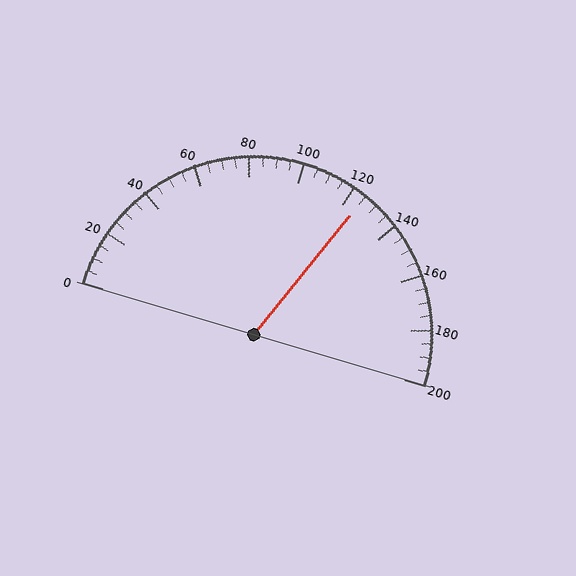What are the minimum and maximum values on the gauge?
The gauge ranges from 0 to 200.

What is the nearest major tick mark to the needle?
The nearest major tick mark is 120.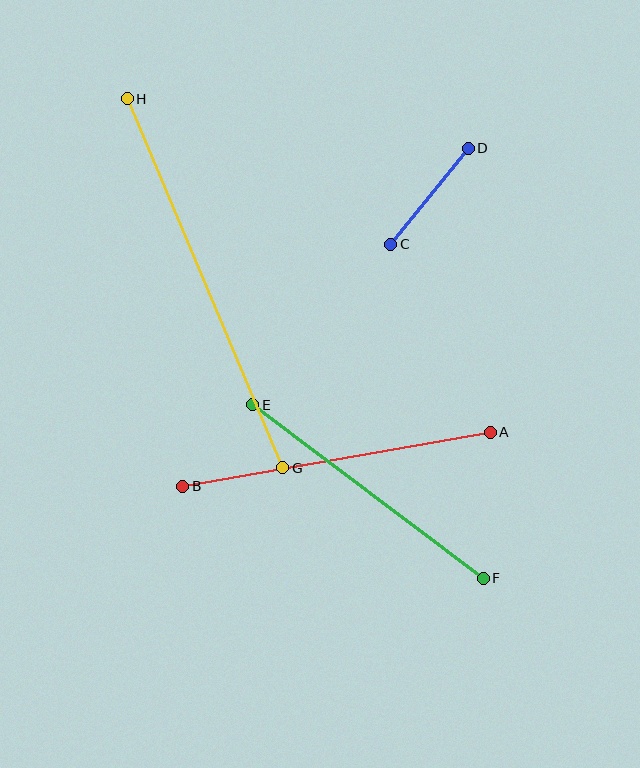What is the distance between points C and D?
The distance is approximately 124 pixels.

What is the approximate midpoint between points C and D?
The midpoint is at approximately (429, 196) pixels.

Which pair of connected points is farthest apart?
Points G and H are farthest apart.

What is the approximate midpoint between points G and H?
The midpoint is at approximately (205, 283) pixels.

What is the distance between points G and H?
The distance is approximately 400 pixels.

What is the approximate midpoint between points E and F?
The midpoint is at approximately (368, 492) pixels.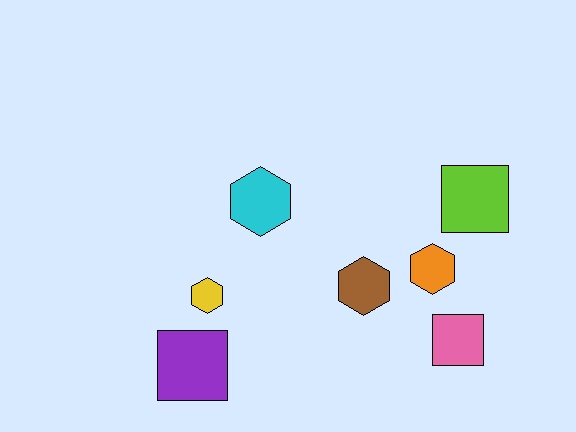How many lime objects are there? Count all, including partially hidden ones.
There is 1 lime object.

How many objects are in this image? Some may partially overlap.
There are 7 objects.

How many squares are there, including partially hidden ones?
There are 3 squares.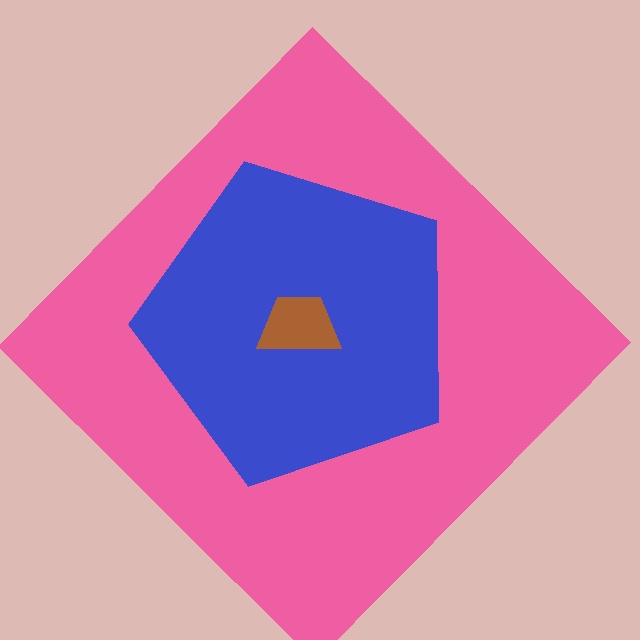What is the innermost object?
The brown trapezoid.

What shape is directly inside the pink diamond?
The blue pentagon.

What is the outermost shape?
The pink diamond.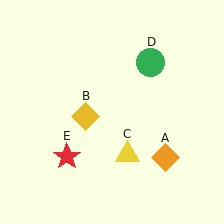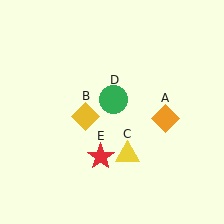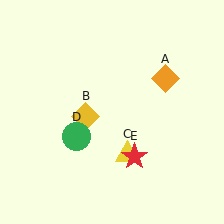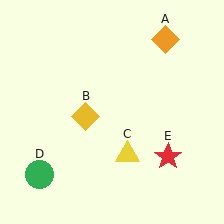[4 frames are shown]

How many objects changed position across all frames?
3 objects changed position: orange diamond (object A), green circle (object D), red star (object E).